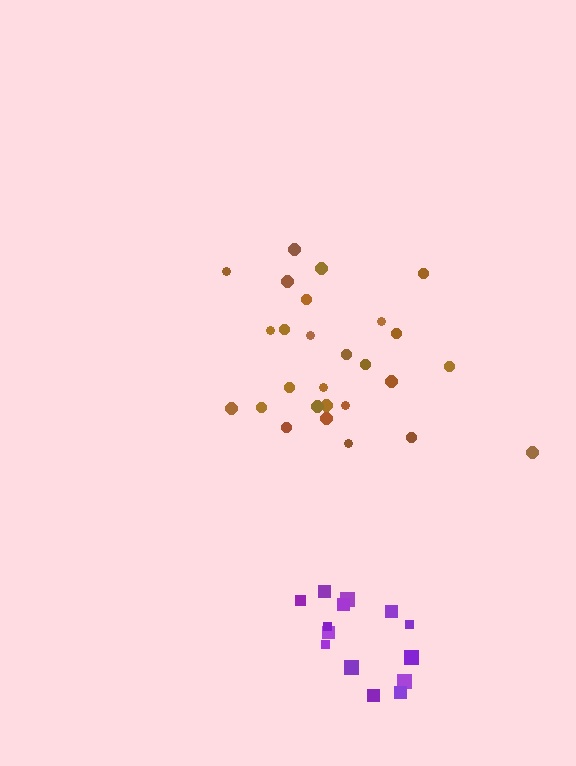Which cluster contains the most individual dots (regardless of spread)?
Brown (28).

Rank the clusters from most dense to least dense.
brown, purple.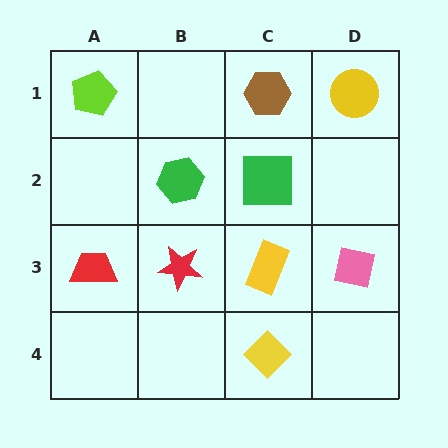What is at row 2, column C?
A green square.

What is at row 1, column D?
A yellow circle.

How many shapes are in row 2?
2 shapes.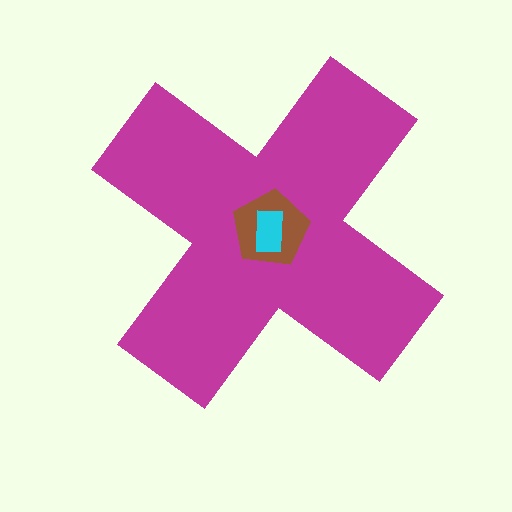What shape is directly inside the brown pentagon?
The cyan rectangle.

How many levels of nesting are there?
3.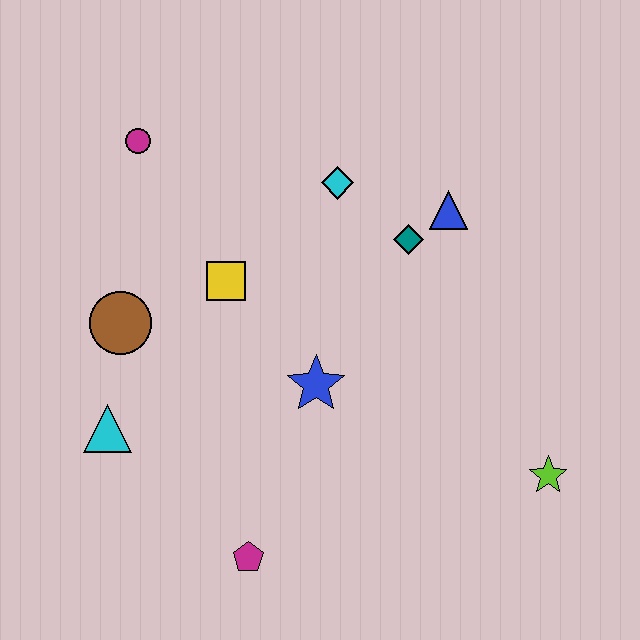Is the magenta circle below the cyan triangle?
No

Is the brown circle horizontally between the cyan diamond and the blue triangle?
No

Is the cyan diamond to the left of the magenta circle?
No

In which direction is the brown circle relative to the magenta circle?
The brown circle is below the magenta circle.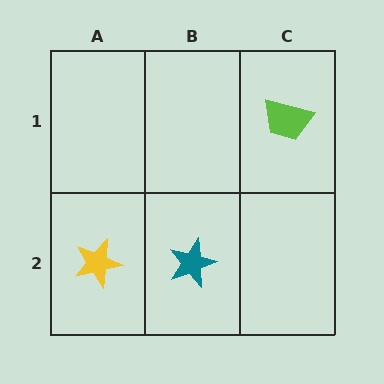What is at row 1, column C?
A lime trapezoid.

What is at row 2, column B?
A teal star.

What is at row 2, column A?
A yellow star.